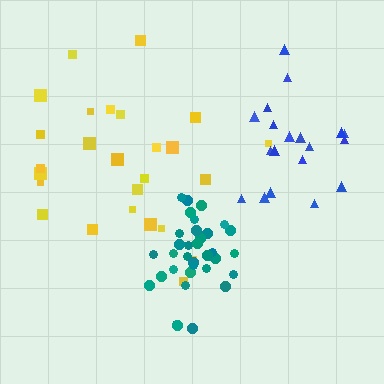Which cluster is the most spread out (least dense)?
Yellow.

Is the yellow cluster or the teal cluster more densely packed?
Teal.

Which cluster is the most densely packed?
Teal.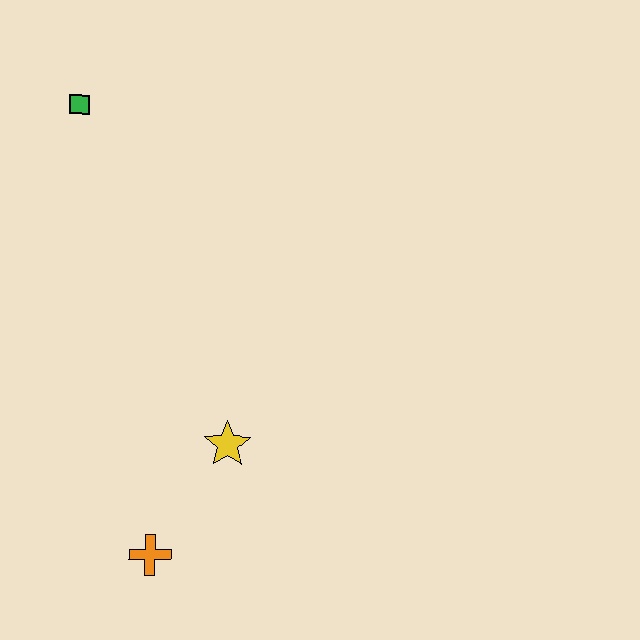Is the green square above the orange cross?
Yes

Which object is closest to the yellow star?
The orange cross is closest to the yellow star.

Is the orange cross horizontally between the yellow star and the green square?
Yes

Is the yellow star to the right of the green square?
Yes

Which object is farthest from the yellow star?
The green square is farthest from the yellow star.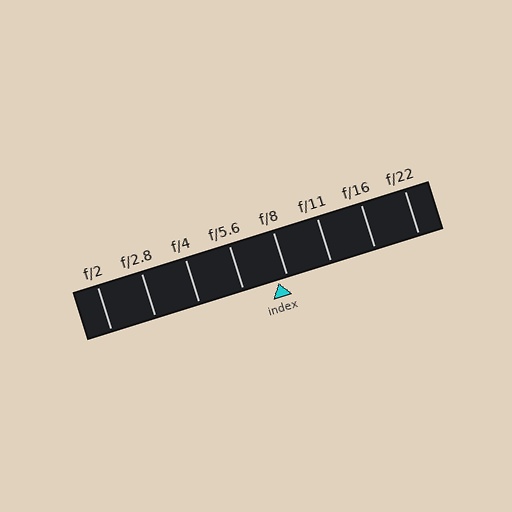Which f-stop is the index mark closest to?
The index mark is closest to f/8.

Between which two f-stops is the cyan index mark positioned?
The index mark is between f/5.6 and f/8.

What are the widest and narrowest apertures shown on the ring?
The widest aperture shown is f/2 and the narrowest is f/22.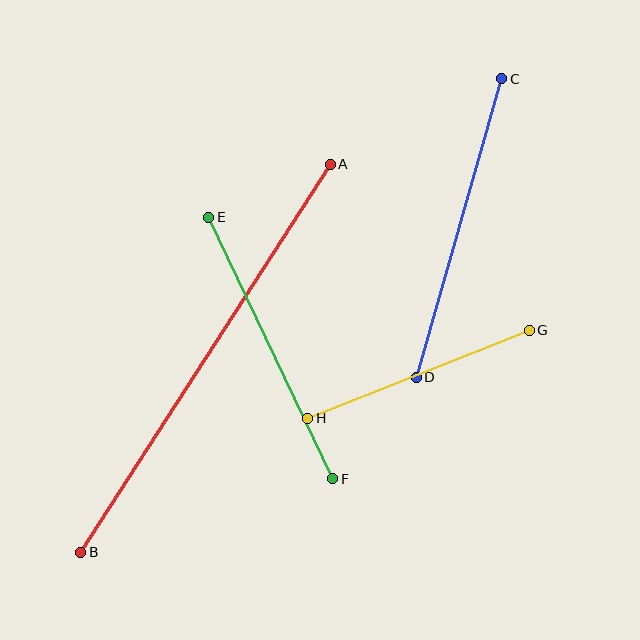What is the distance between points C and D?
The distance is approximately 311 pixels.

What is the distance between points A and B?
The distance is approximately 461 pixels.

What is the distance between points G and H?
The distance is approximately 238 pixels.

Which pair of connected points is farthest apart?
Points A and B are farthest apart.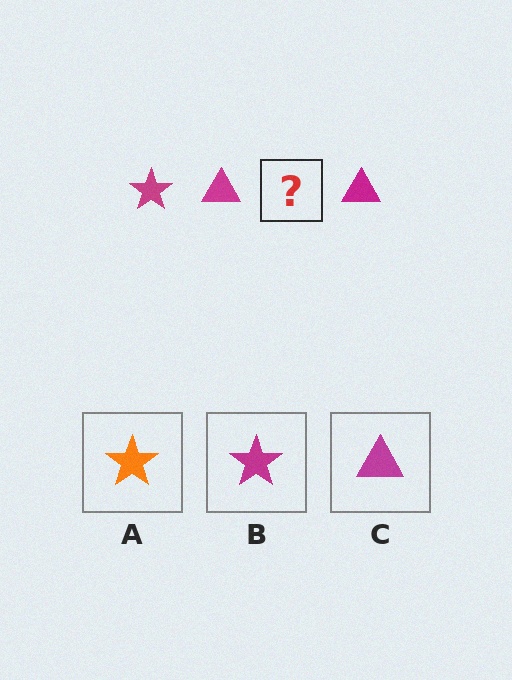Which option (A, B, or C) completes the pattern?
B.